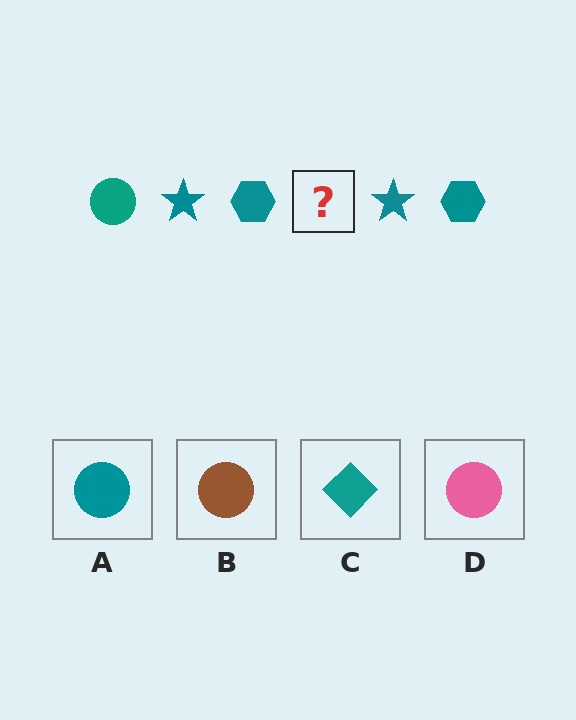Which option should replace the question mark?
Option A.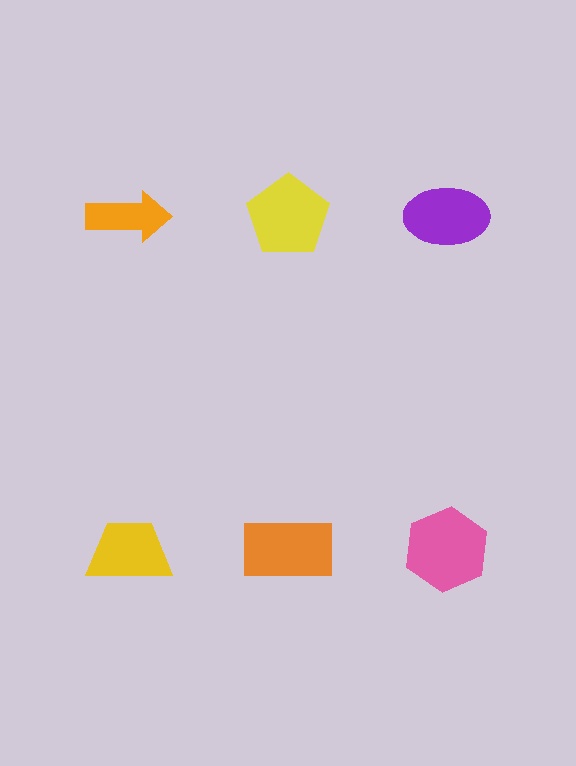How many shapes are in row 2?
3 shapes.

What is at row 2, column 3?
A pink hexagon.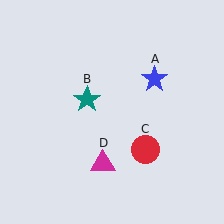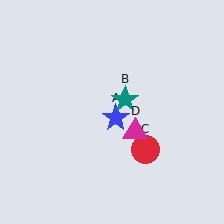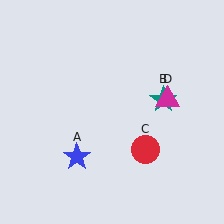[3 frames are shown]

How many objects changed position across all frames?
3 objects changed position: blue star (object A), teal star (object B), magenta triangle (object D).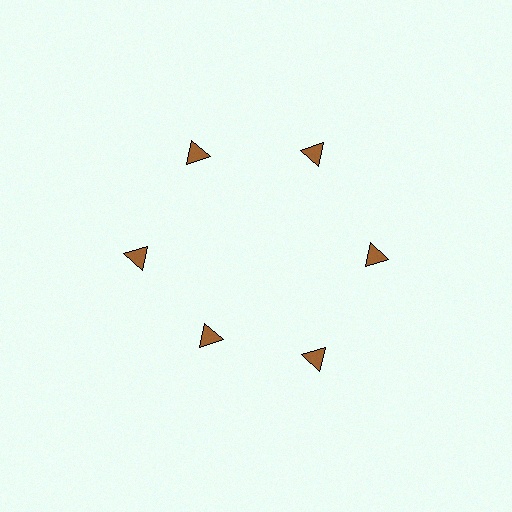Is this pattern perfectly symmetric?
No. The 6 brown triangles are arranged in a ring, but one element near the 7 o'clock position is pulled inward toward the center, breaking the 6-fold rotational symmetry.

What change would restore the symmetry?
The symmetry would be restored by moving it outward, back onto the ring so that all 6 triangles sit at equal angles and equal distance from the center.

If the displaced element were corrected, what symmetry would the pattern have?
It would have 6-fold rotational symmetry — the pattern would map onto itself every 60 degrees.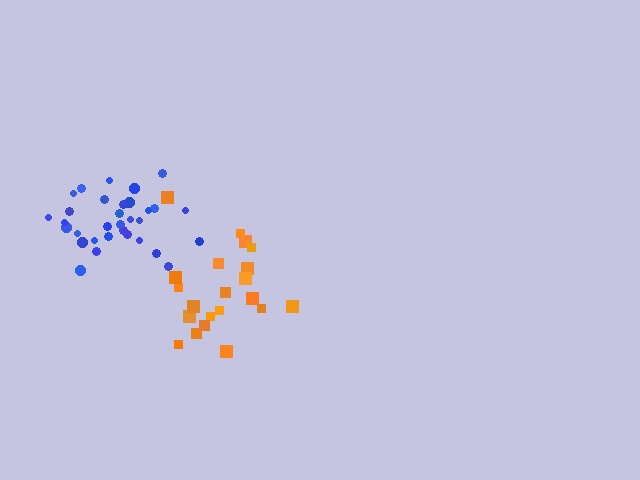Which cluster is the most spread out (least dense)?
Orange.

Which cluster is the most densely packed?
Blue.